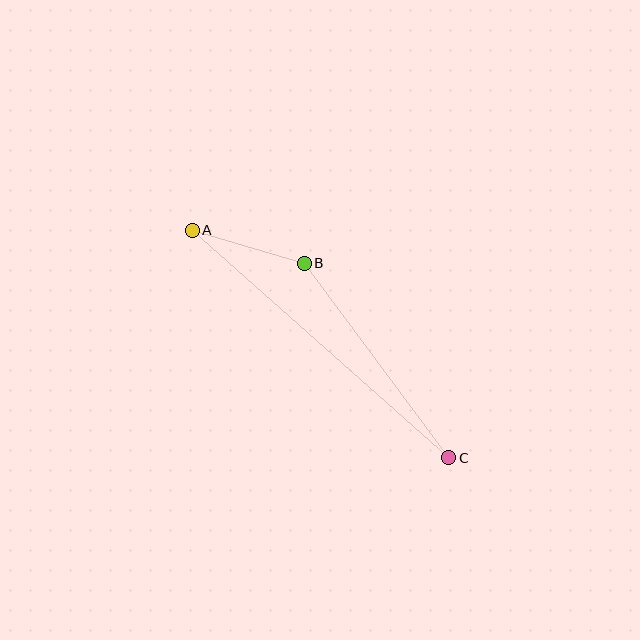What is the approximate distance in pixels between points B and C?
The distance between B and C is approximately 242 pixels.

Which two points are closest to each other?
Points A and B are closest to each other.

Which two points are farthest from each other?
Points A and C are farthest from each other.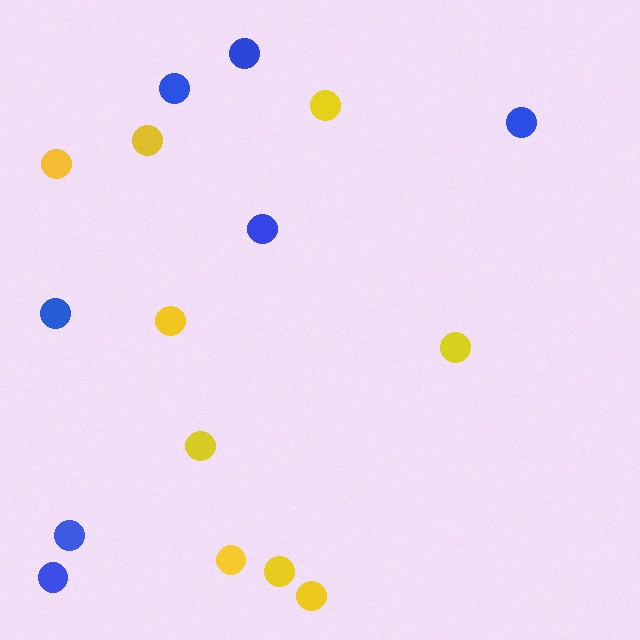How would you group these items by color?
There are 2 groups: one group of yellow circles (9) and one group of blue circles (7).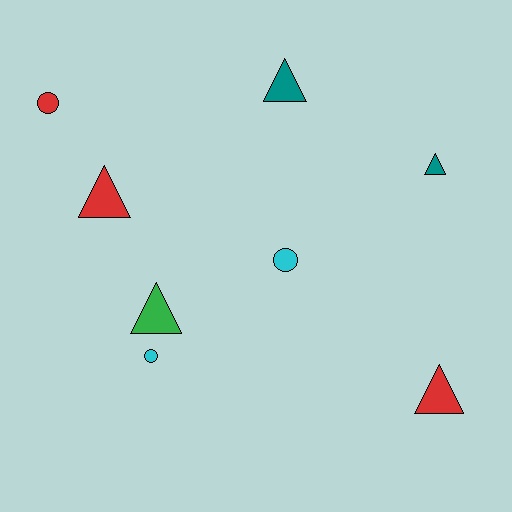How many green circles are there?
There are no green circles.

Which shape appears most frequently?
Triangle, with 5 objects.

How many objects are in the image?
There are 8 objects.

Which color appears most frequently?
Red, with 3 objects.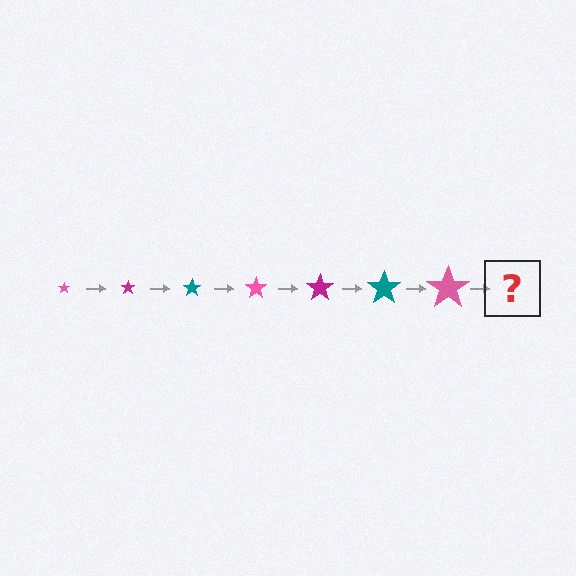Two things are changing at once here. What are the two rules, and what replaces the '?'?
The two rules are that the star grows larger each step and the color cycles through pink, magenta, and teal. The '?' should be a magenta star, larger than the previous one.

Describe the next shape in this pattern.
It should be a magenta star, larger than the previous one.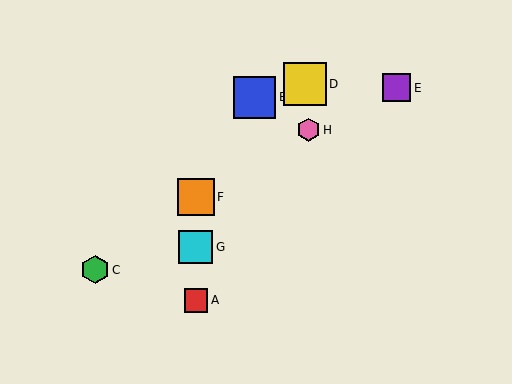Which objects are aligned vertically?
Objects A, F, G are aligned vertically.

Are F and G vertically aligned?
Yes, both are at x≈196.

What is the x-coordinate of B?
Object B is at x≈255.